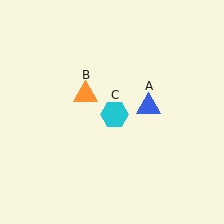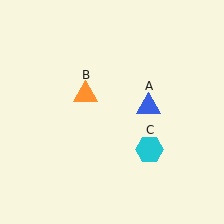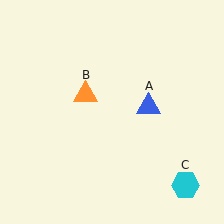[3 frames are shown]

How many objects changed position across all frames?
1 object changed position: cyan hexagon (object C).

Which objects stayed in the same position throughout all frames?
Blue triangle (object A) and orange triangle (object B) remained stationary.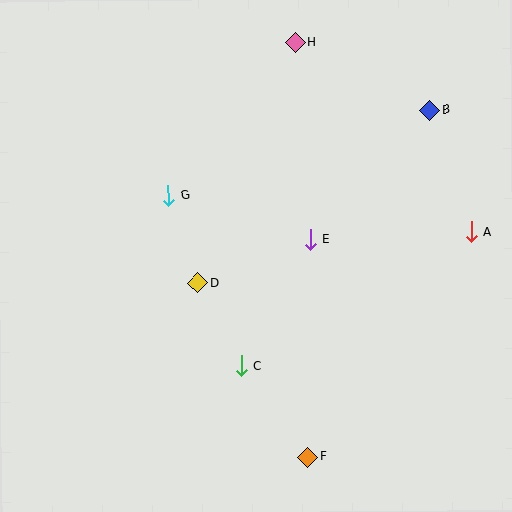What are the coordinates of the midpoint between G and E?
The midpoint between G and E is at (239, 217).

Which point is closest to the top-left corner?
Point G is closest to the top-left corner.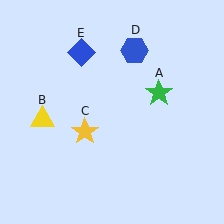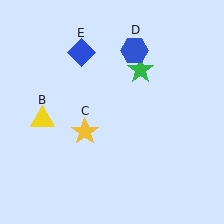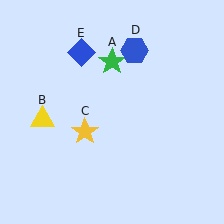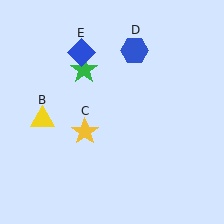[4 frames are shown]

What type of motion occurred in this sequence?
The green star (object A) rotated counterclockwise around the center of the scene.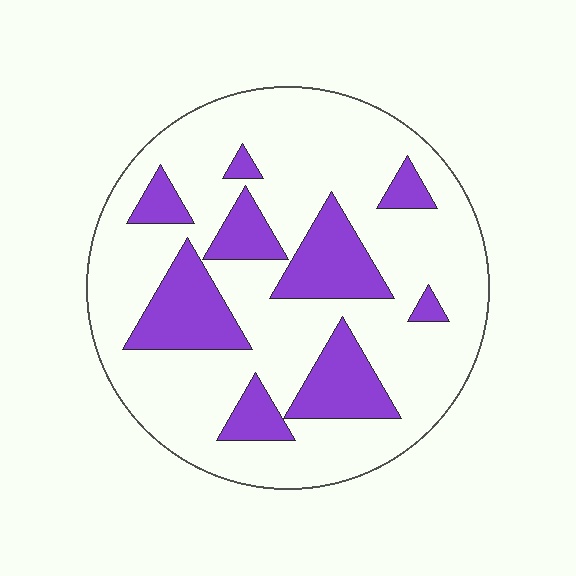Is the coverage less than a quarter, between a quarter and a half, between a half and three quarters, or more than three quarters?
Less than a quarter.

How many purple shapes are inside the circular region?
9.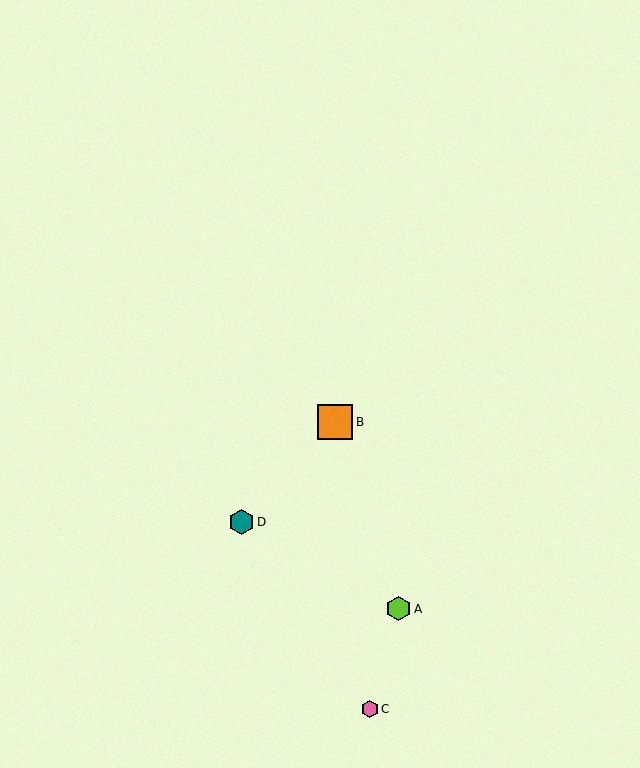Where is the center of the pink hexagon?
The center of the pink hexagon is at (370, 709).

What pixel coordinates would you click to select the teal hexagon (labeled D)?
Click at (241, 522) to select the teal hexagon D.